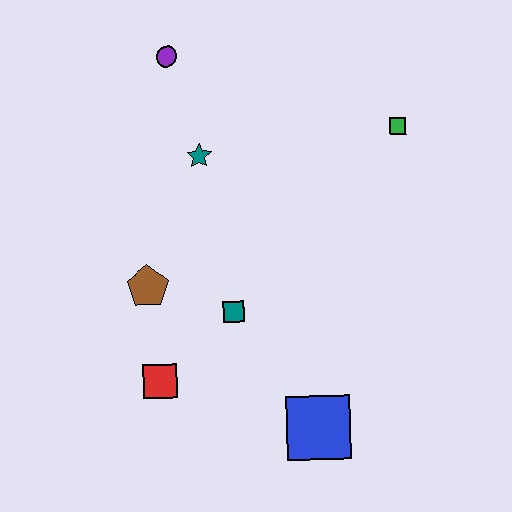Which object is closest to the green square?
The teal star is closest to the green square.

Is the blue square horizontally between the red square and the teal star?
No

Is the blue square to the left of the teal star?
No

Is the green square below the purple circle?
Yes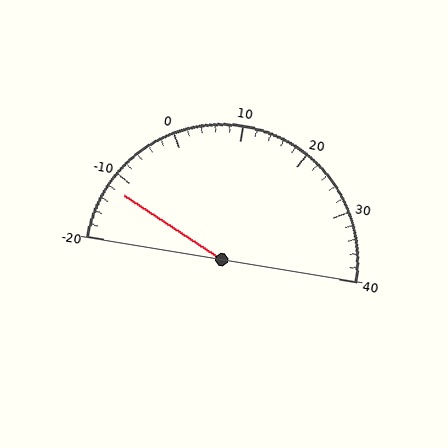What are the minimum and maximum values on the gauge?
The gauge ranges from -20 to 40.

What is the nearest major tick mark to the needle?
The nearest major tick mark is -10.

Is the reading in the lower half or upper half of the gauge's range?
The reading is in the lower half of the range (-20 to 40).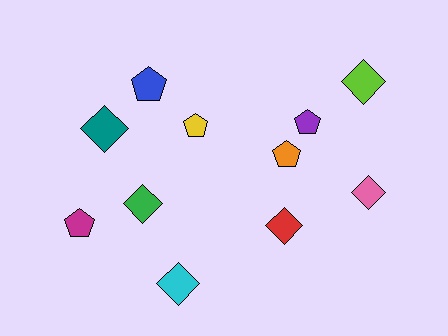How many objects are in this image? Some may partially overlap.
There are 11 objects.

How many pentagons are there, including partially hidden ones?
There are 5 pentagons.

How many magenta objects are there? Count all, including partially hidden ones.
There is 1 magenta object.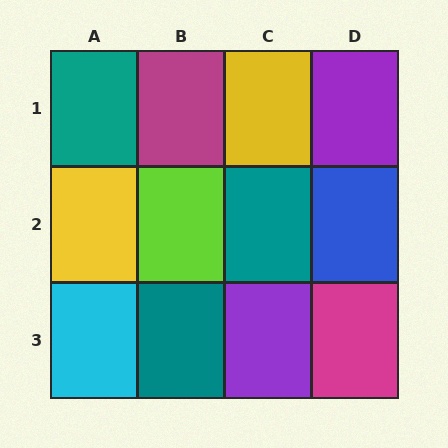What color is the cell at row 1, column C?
Yellow.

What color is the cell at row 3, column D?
Magenta.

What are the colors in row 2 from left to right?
Yellow, lime, teal, blue.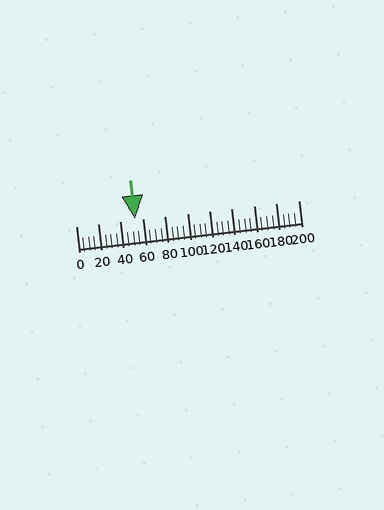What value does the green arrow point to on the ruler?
The green arrow points to approximately 53.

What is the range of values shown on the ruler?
The ruler shows values from 0 to 200.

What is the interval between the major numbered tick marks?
The major tick marks are spaced 20 units apart.